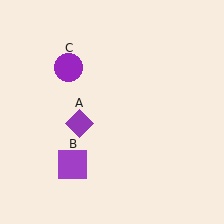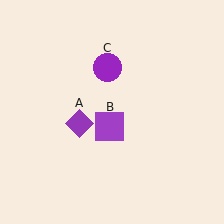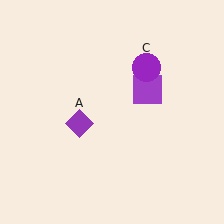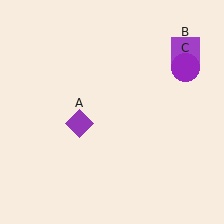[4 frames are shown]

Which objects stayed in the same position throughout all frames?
Purple diamond (object A) remained stationary.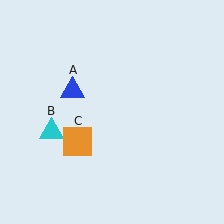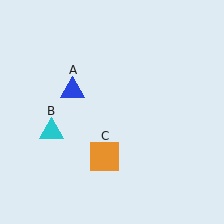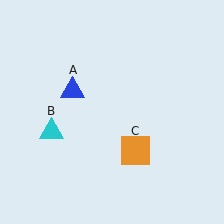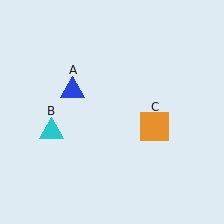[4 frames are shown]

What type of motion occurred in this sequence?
The orange square (object C) rotated counterclockwise around the center of the scene.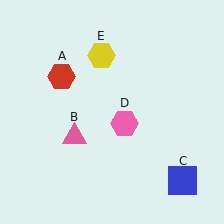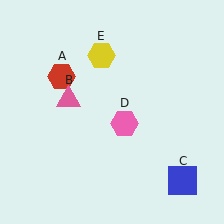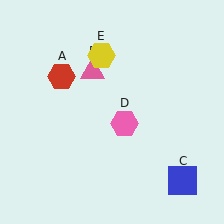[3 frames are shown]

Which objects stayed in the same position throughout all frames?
Red hexagon (object A) and blue square (object C) and pink hexagon (object D) and yellow hexagon (object E) remained stationary.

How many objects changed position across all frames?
1 object changed position: pink triangle (object B).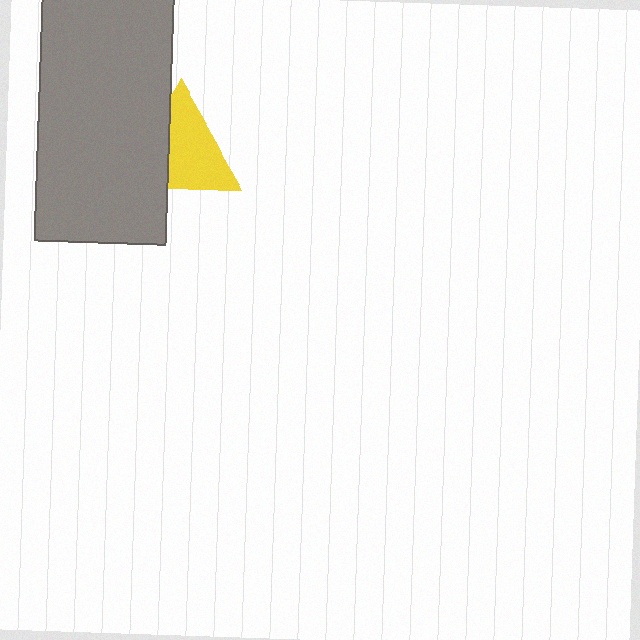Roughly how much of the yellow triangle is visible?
About half of it is visible (roughly 64%).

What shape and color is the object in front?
The object in front is a gray rectangle.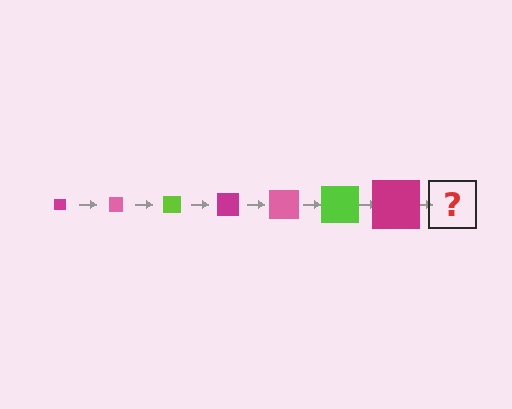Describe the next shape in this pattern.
It should be a pink square, larger than the previous one.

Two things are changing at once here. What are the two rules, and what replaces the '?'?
The two rules are that the square grows larger each step and the color cycles through magenta, pink, and lime. The '?' should be a pink square, larger than the previous one.